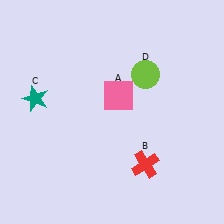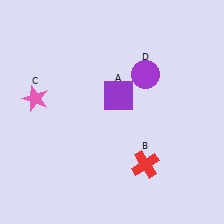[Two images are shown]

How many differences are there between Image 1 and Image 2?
There are 3 differences between the two images.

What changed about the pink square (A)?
In Image 1, A is pink. In Image 2, it changed to purple.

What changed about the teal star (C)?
In Image 1, C is teal. In Image 2, it changed to pink.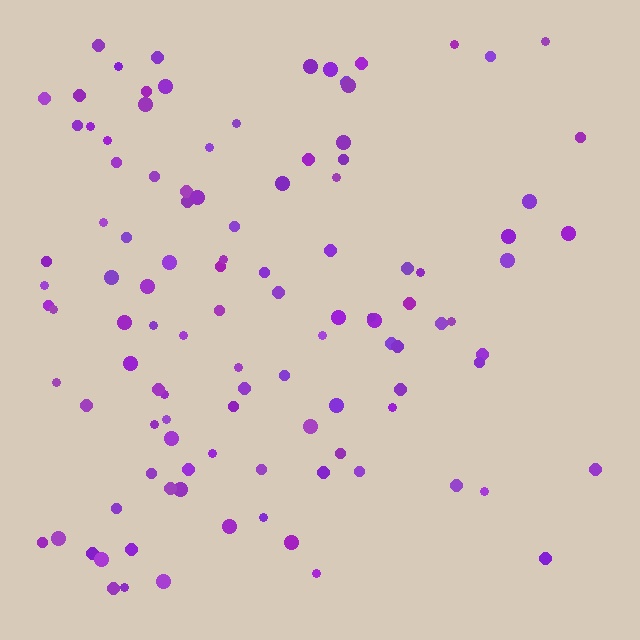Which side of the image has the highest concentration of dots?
The left.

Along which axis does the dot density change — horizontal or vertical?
Horizontal.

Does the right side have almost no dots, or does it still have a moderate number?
Still a moderate number, just noticeably fewer than the left.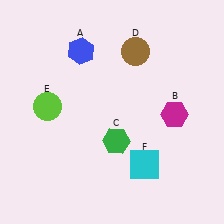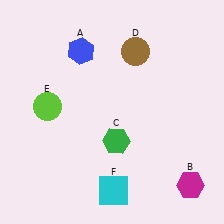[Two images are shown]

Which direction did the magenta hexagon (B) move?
The magenta hexagon (B) moved down.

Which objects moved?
The objects that moved are: the magenta hexagon (B), the cyan square (F).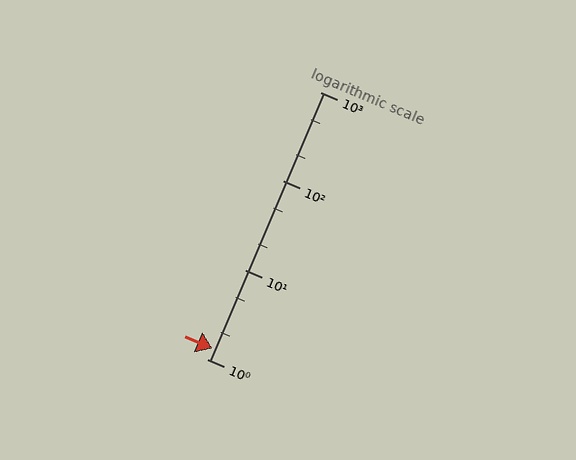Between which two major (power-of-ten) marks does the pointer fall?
The pointer is between 1 and 10.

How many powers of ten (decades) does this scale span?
The scale spans 3 decades, from 1 to 1000.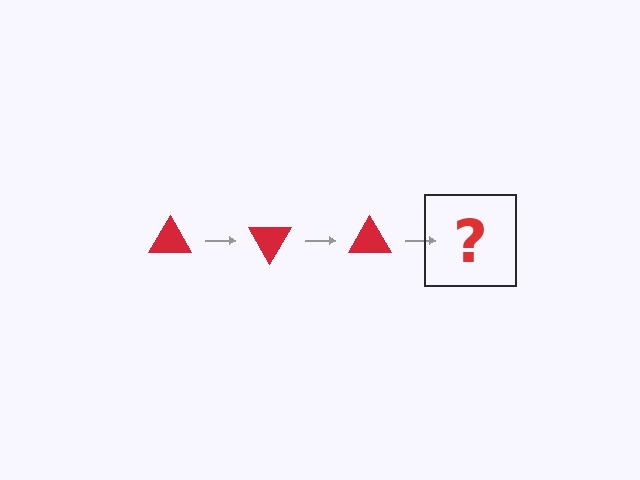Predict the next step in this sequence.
The next step is a red triangle rotated 180 degrees.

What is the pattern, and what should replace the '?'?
The pattern is that the triangle rotates 60 degrees each step. The '?' should be a red triangle rotated 180 degrees.